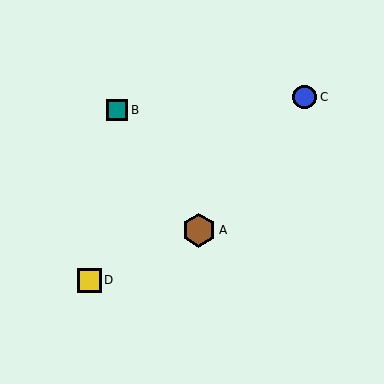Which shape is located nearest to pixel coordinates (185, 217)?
The brown hexagon (labeled A) at (199, 230) is nearest to that location.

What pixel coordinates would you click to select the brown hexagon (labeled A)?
Click at (199, 230) to select the brown hexagon A.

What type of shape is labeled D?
Shape D is a yellow square.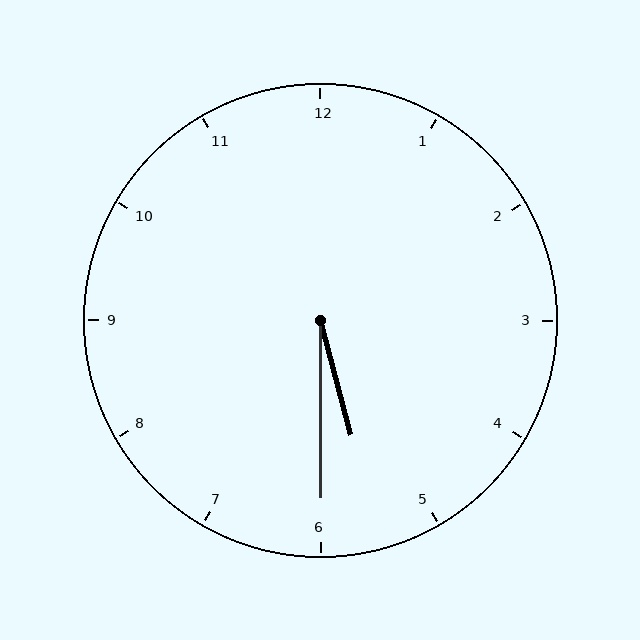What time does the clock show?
5:30.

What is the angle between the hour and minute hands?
Approximately 15 degrees.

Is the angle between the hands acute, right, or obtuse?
It is acute.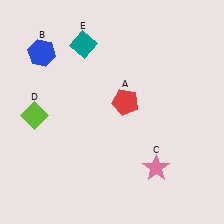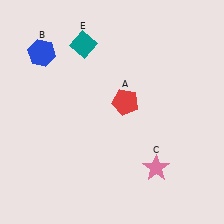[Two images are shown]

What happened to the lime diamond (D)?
The lime diamond (D) was removed in Image 2. It was in the bottom-left area of Image 1.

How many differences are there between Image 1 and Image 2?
There is 1 difference between the two images.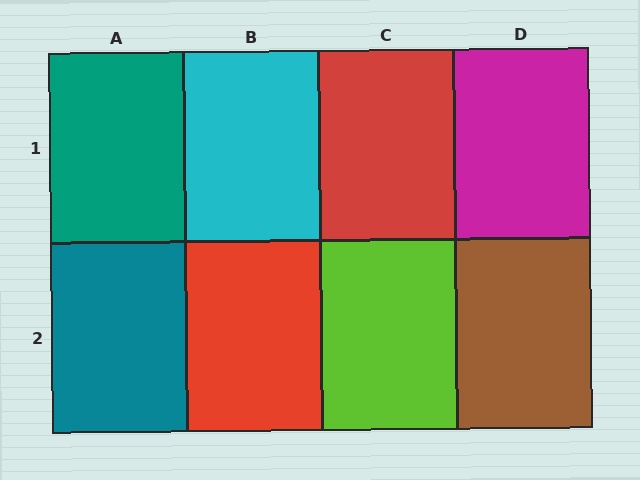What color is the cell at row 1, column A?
Teal.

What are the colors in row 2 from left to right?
Teal, red, lime, brown.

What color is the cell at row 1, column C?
Red.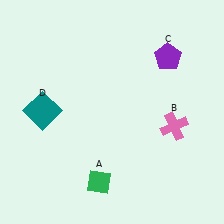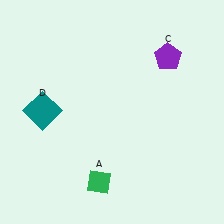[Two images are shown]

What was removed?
The pink cross (B) was removed in Image 2.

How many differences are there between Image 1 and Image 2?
There is 1 difference between the two images.